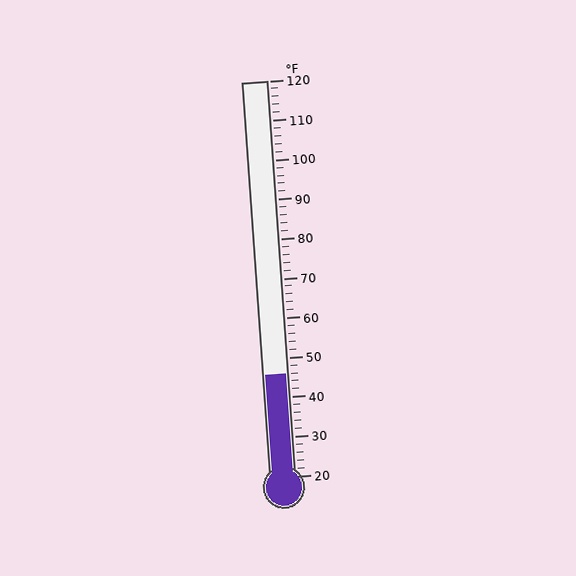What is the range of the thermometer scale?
The thermometer scale ranges from 20°F to 120°F.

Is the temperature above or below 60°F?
The temperature is below 60°F.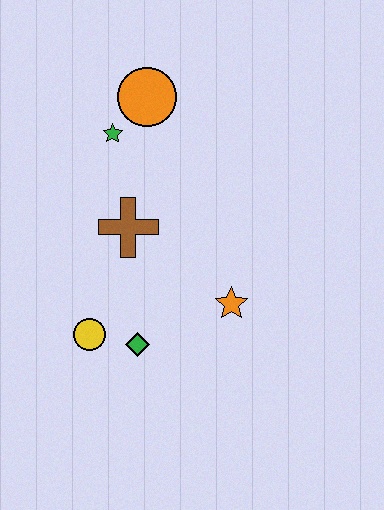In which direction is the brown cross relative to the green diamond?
The brown cross is above the green diamond.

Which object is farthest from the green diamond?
The orange circle is farthest from the green diamond.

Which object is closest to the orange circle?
The green star is closest to the orange circle.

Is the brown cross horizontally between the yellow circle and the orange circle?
Yes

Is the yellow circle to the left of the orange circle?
Yes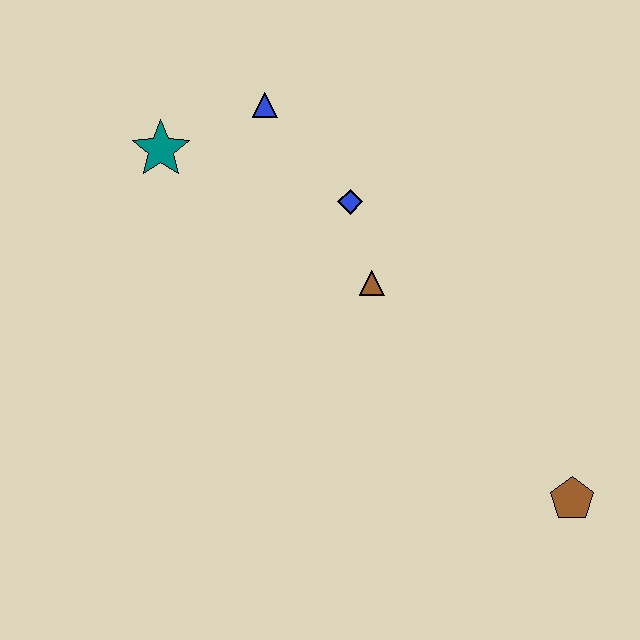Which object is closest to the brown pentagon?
The brown triangle is closest to the brown pentagon.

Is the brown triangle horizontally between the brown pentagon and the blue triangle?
Yes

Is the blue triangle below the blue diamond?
No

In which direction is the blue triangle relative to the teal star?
The blue triangle is to the right of the teal star.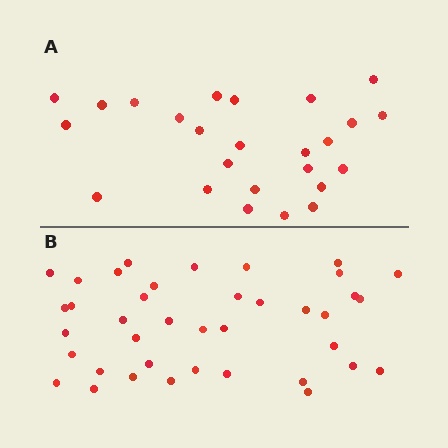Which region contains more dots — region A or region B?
Region B (the bottom region) has more dots.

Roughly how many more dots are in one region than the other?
Region B has approximately 15 more dots than region A.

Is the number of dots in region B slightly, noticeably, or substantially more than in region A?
Region B has substantially more. The ratio is roughly 1.6 to 1.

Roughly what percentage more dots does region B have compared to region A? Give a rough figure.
About 55% more.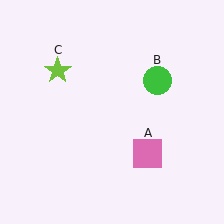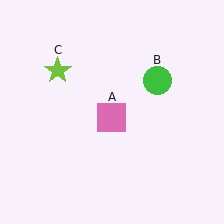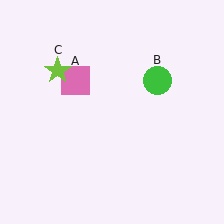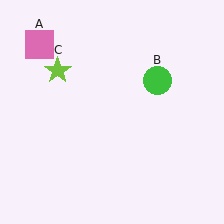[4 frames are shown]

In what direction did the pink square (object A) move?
The pink square (object A) moved up and to the left.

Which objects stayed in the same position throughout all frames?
Green circle (object B) and lime star (object C) remained stationary.